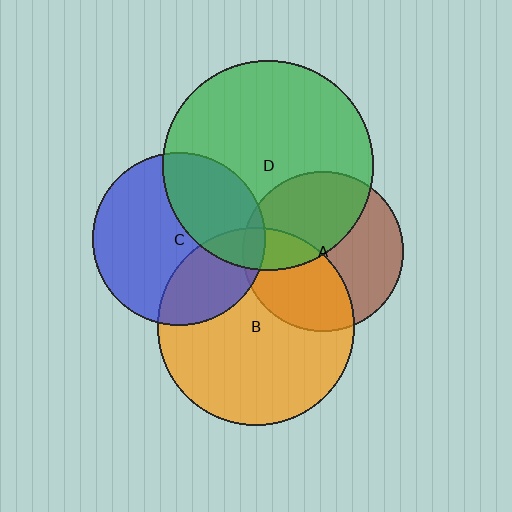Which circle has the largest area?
Circle D (green).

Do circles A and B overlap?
Yes.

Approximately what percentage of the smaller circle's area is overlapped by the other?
Approximately 40%.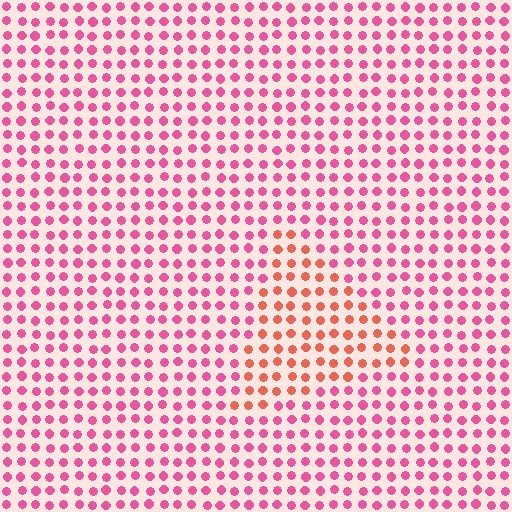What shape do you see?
I see a triangle.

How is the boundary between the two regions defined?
The boundary is defined purely by a slight shift in hue (about 37 degrees). Spacing, size, and orientation are identical on both sides.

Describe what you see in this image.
The image is filled with small pink elements in a uniform arrangement. A triangle-shaped region is visible where the elements are tinted to a slightly different hue, forming a subtle color boundary.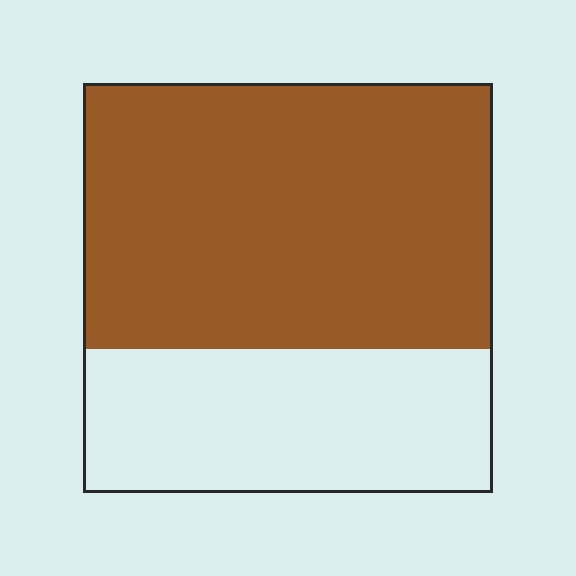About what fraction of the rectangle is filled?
About two thirds (2/3).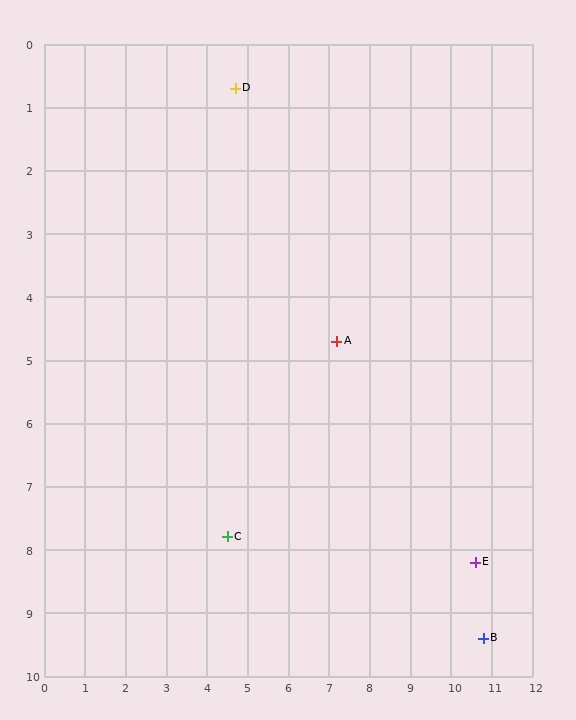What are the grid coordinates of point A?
Point A is at approximately (7.2, 4.7).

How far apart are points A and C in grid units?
Points A and C are about 4.1 grid units apart.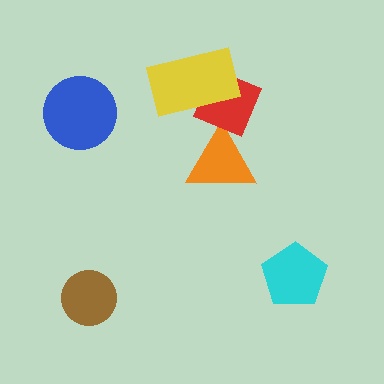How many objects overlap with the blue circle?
0 objects overlap with the blue circle.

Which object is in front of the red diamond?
The yellow rectangle is in front of the red diamond.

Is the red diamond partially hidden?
Yes, it is partially covered by another shape.